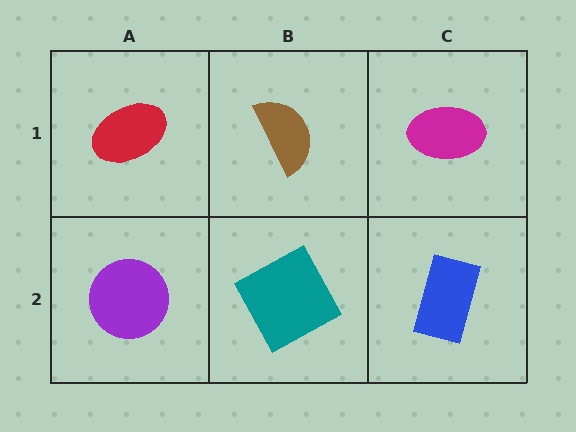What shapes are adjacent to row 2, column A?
A red ellipse (row 1, column A), a teal square (row 2, column B).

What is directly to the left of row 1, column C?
A brown semicircle.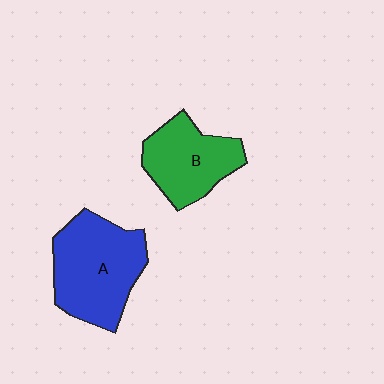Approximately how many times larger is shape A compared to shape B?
Approximately 1.3 times.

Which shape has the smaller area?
Shape B (green).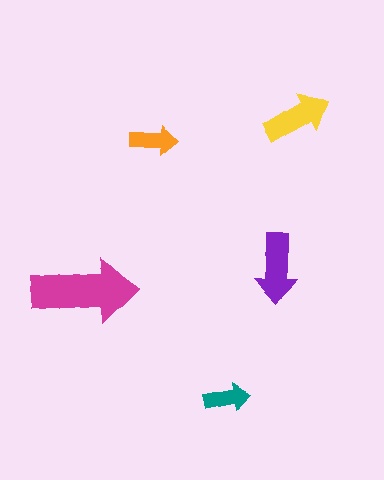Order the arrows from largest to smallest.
the magenta one, the purple one, the yellow one, the orange one, the teal one.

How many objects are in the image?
There are 5 objects in the image.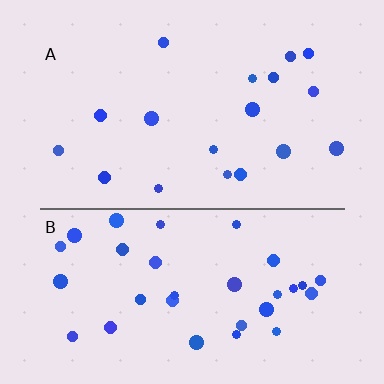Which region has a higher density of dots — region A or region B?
B (the bottom).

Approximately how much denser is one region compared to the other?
Approximately 1.8× — region B over region A.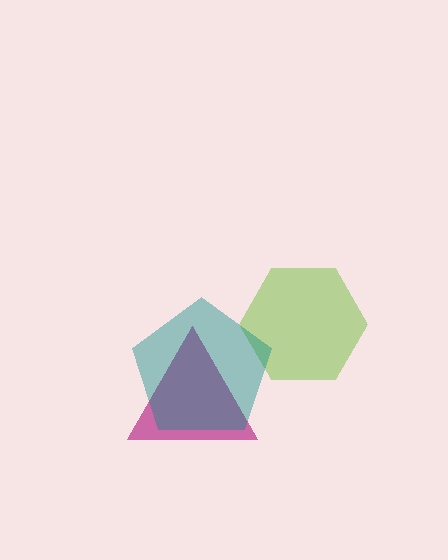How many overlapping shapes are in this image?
There are 3 overlapping shapes in the image.